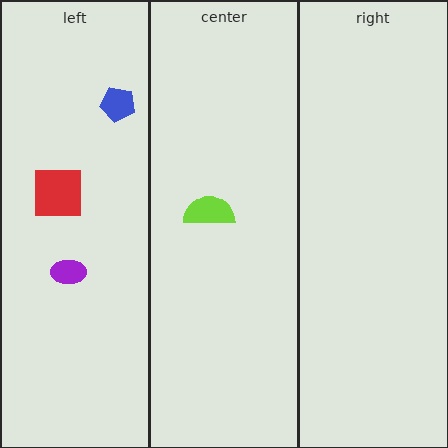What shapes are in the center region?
The lime semicircle.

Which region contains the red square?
The left region.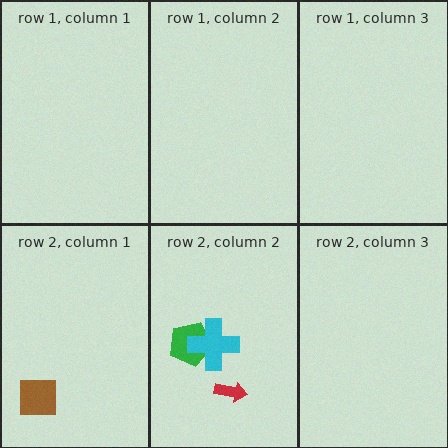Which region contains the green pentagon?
The row 2, column 2 region.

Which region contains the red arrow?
The row 2, column 2 region.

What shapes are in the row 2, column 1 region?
The brown square.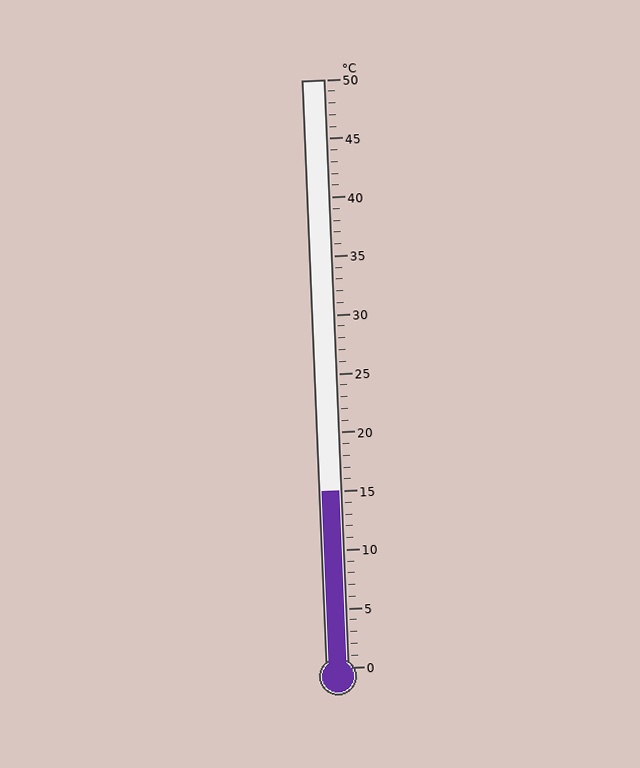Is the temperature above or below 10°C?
The temperature is above 10°C.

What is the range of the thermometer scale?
The thermometer scale ranges from 0°C to 50°C.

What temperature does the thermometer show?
The thermometer shows approximately 15°C.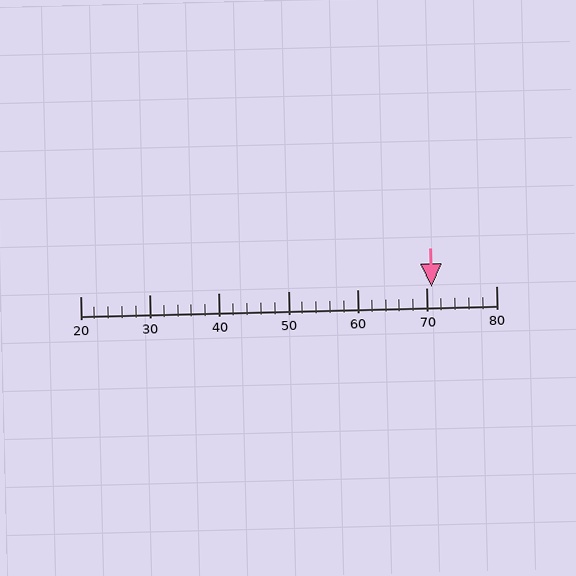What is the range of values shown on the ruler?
The ruler shows values from 20 to 80.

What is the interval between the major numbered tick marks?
The major tick marks are spaced 10 units apart.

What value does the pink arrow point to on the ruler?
The pink arrow points to approximately 71.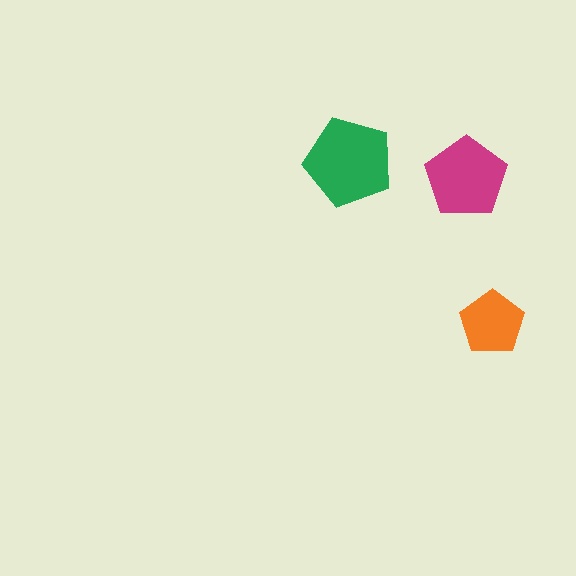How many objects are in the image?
There are 3 objects in the image.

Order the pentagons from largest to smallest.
the green one, the magenta one, the orange one.